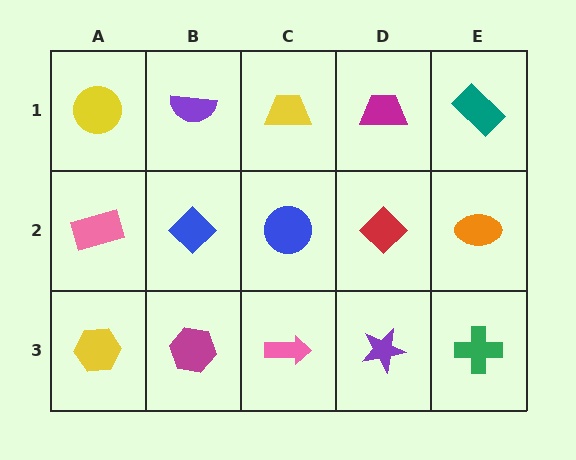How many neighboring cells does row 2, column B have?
4.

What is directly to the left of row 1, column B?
A yellow circle.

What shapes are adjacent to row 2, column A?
A yellow circle (row 1, column A), a yellow hexagon (row 3, column A), a blue diamond (row 2, column B).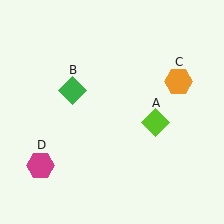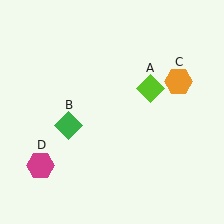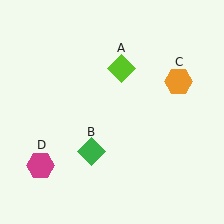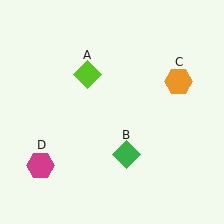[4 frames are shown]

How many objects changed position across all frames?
2 objects changed position: lime diamond (object A), green diamond (object B).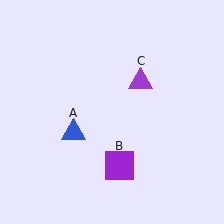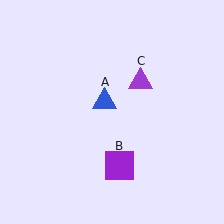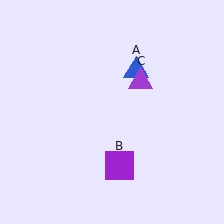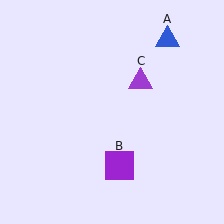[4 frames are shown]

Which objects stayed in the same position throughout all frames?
Purple square (object B) and purple triangle (object C) remained stationary.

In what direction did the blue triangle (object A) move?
The blue triangle (object A) moved up and to the right.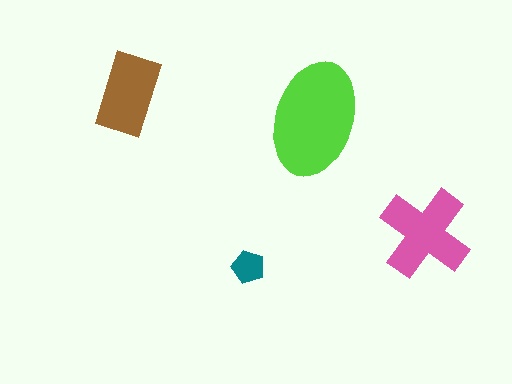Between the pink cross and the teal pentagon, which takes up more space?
The pink cross.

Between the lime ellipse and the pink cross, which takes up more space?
The lime ellipse.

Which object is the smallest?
The teal pentagon.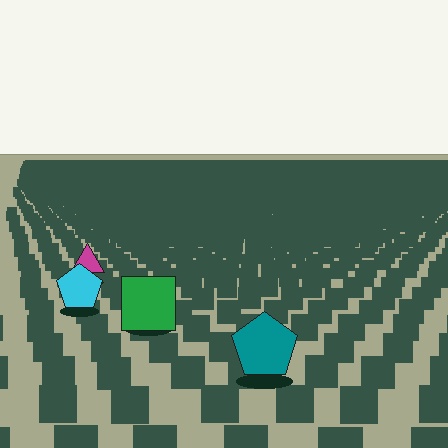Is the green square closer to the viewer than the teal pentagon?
No. The teal pentagon is closer — you can tell from the texture gradient: the ground texture is coarser near it.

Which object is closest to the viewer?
The teal pentagon is closest. The texture marks near it are larger and more spread out.